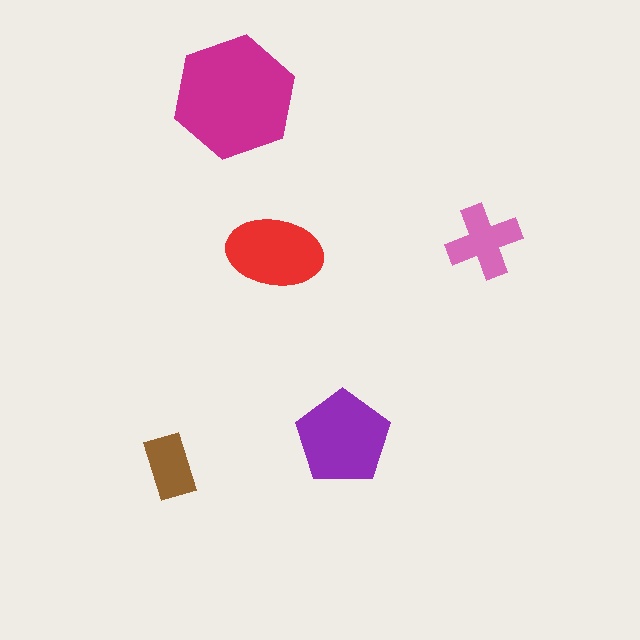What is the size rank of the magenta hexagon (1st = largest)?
1st.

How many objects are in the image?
There are 5 objects in the image.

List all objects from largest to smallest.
The magenta hexagon, the purple pentagon, the red ellipse, the pink cross, the brown rectangle.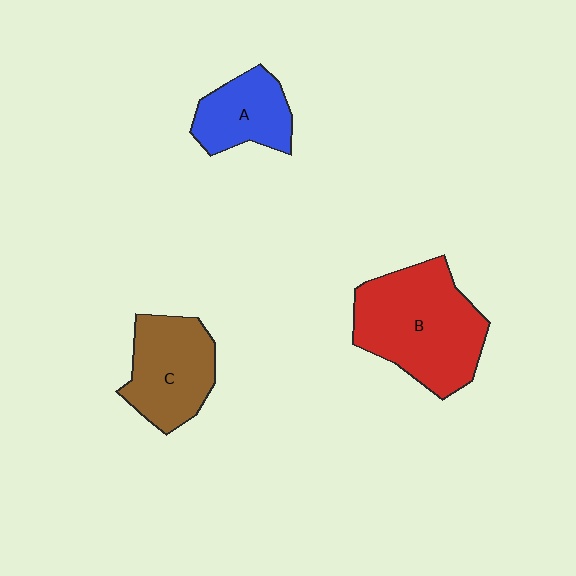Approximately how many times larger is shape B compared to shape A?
Approximately 2.0 times.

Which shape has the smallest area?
Shape A (blue).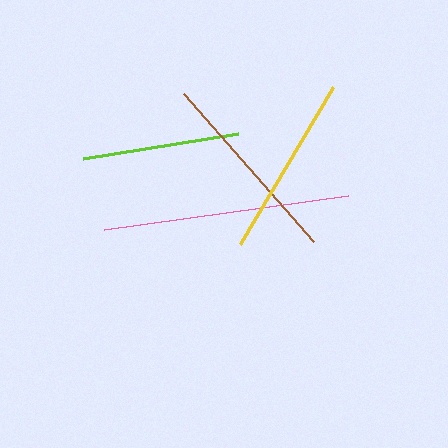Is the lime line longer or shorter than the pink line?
The pink line is longer than the lime line.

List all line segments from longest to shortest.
From longest to shortest: pink, brown, yellow, lime.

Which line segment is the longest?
The pink line is the longest at approximately 247 pixels.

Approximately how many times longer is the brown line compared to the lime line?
The brown line is approximately 1.3 times the length of the lime line.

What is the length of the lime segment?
The lime segment is approximately 156 pixels long.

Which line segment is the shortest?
The lime line is the shortest at approximately 156 pixels.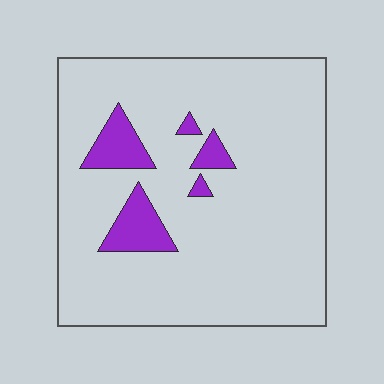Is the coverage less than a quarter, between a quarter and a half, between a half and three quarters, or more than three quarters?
Less than a quarter.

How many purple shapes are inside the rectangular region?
5.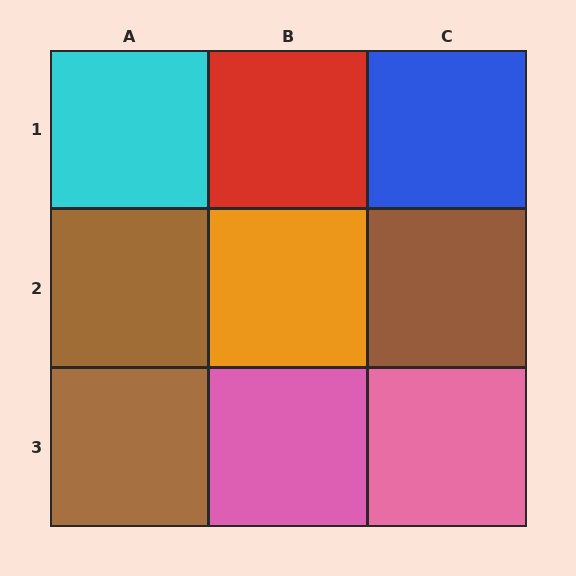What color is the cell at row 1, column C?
Blue.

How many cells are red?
1 cell is red.